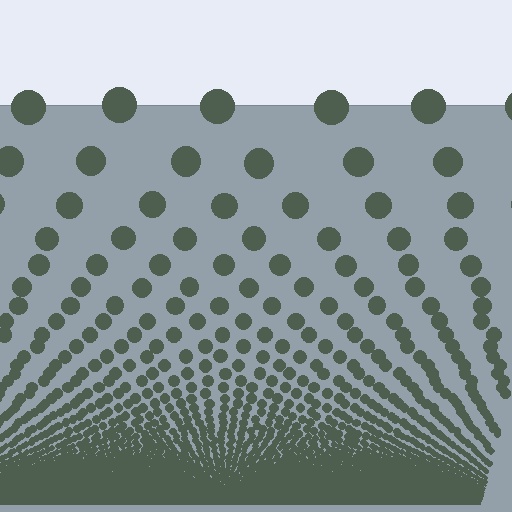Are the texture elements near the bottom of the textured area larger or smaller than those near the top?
Smaller. The gradient is inverted — elements near the bottom are smaller and denser.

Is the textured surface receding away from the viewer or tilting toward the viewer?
The surface appears to tilt toward the viewer. Texture elements get larger and sparser toward the top.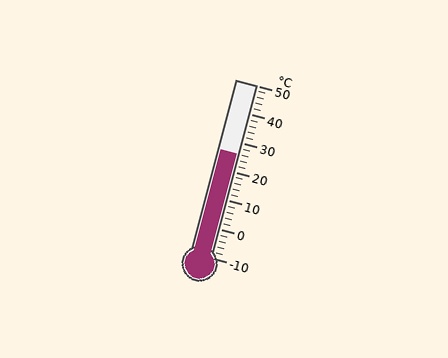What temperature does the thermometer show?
The thermometer shows approximately 26°C.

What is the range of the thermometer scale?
The thermometer scale ranges from -10°C to 50°C.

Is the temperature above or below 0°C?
The temperature is above 0°C.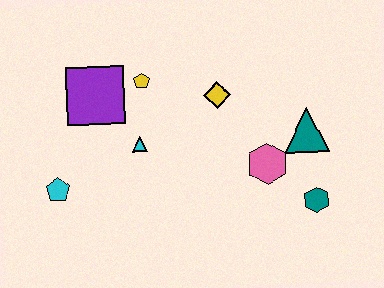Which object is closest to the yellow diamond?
The yellow pentagon is closest to the yellow diamond.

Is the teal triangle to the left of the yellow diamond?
No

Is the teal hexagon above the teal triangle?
No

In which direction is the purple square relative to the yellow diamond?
The purple square is to the left of the yellow diamond.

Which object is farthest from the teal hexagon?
The cyan pentagon is farthest from the teal hexagon.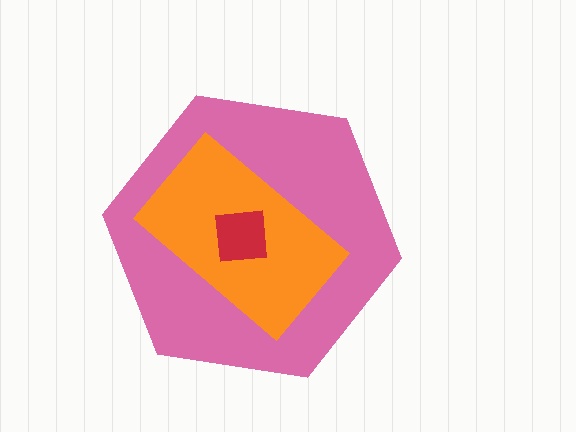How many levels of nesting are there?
3.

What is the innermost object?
The red square.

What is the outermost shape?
The pink hexagon.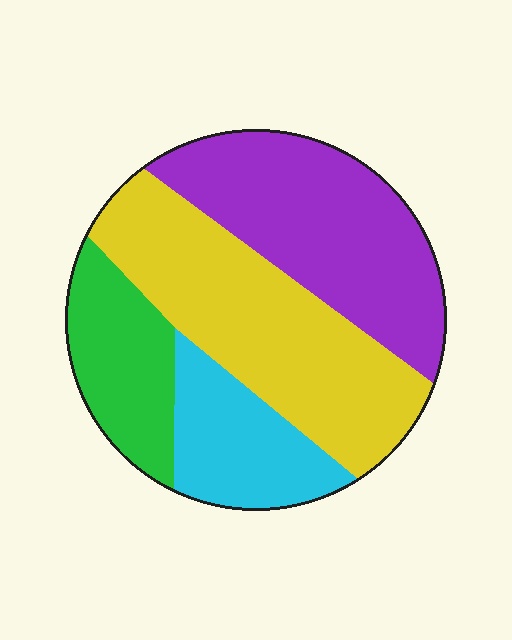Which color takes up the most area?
Yellow, at roughly 35%.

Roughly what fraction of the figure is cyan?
Cyan covers 16% of the figure.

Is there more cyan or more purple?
Purple.